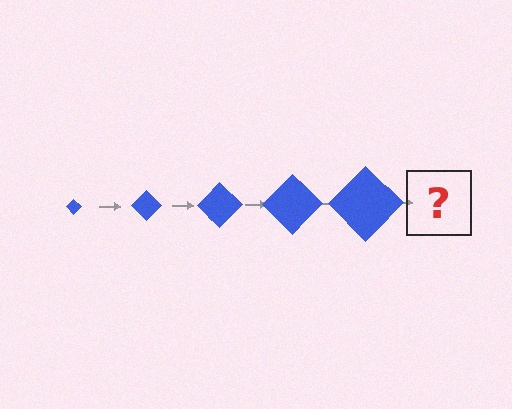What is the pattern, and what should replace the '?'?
The pattern is that the diamond gets progressively larger each step. The '?' should be a blue diamond, larger than the previous one.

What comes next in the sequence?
The next element should be a blue diamond, larger than the previous one.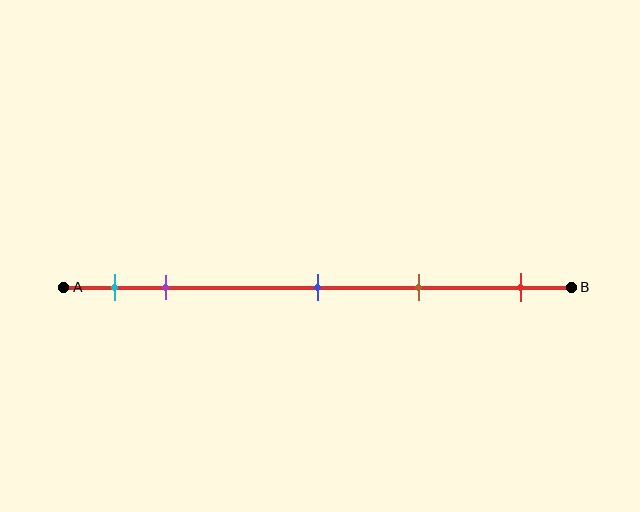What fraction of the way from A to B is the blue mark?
The blue mark is approximately 50% (0.5) of the way from A to B.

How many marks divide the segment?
There are 5 marks dividing the segment.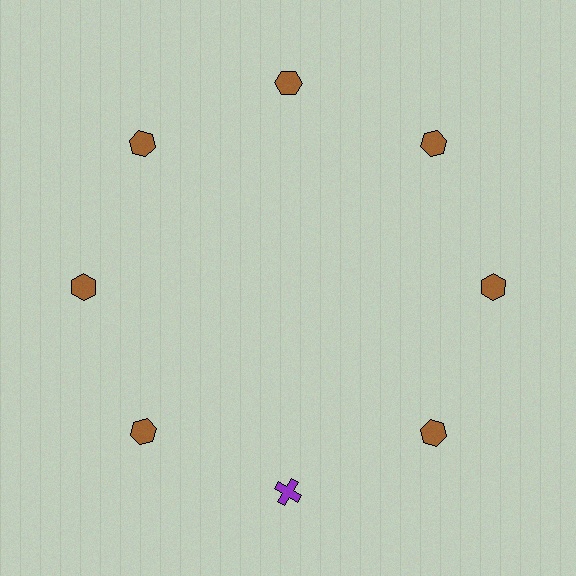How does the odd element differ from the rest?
It differs in both color (purple instead of brown) and shape (cross instead of hexagon).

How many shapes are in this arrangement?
There are 8 shapes arranged in a ring pattern.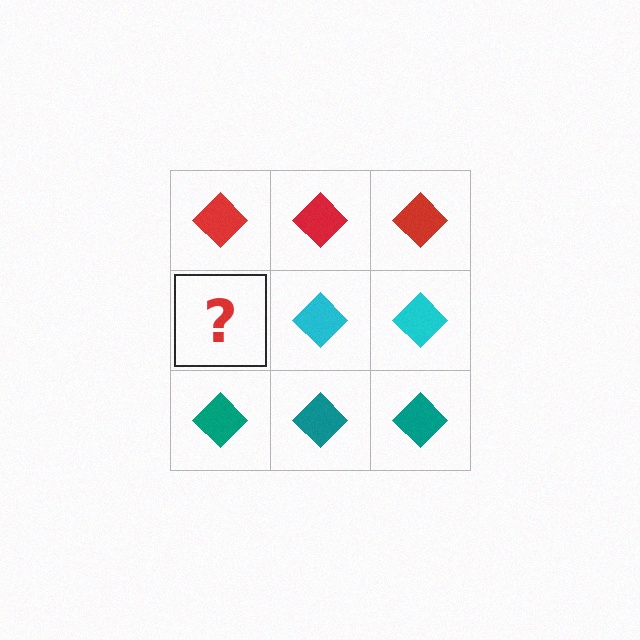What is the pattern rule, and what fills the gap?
The rule is that each row has a consistent color. The gap should be filled with a cyan diamond.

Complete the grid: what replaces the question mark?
The question mark should be replaced with a cyan diamond.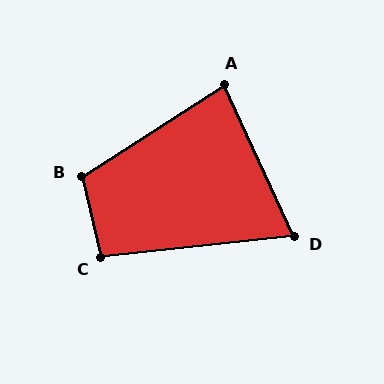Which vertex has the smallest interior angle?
D, at approximately 71 degrees.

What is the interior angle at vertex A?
Approximately 82 degrees (acute).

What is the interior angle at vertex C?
Approximately 98 degrees (obtuse).